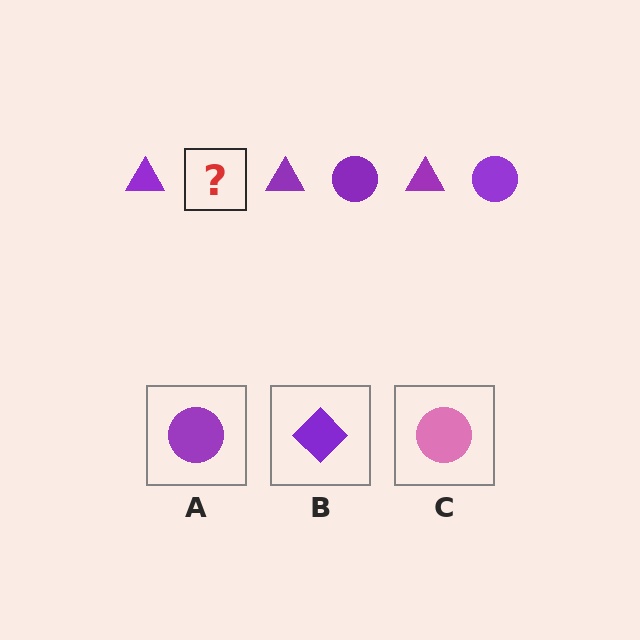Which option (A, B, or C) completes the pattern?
A.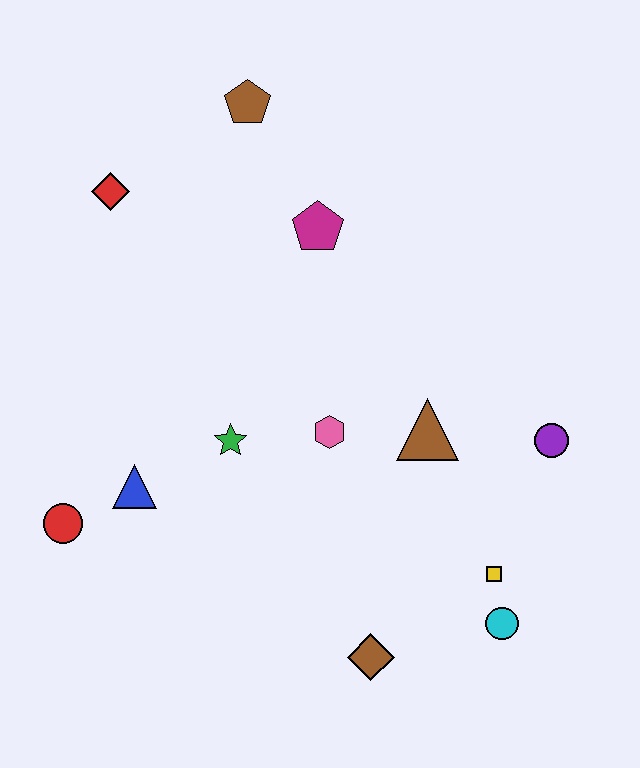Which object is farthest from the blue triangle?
The purple circle is farthest from the blue triangle.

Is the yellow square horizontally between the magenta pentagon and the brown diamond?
No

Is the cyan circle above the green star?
No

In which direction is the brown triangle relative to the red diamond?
The brown triangle is to the right of the red diamond.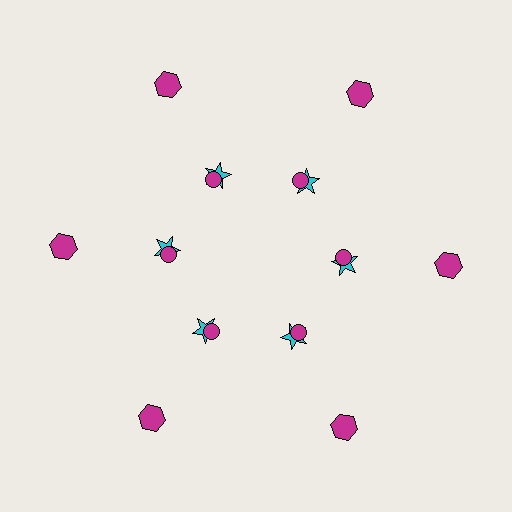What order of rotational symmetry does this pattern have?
This pattern has 6-fold rotational symmetry.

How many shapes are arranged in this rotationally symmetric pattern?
There are 18 shapes, arranged in 6 groups of 3.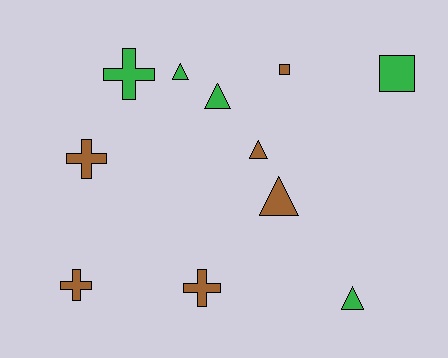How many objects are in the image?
There are 11 objects.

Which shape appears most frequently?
Triangle, with 5 objects.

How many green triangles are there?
There are 3 green triangles.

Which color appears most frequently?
Brown, with 6 objects.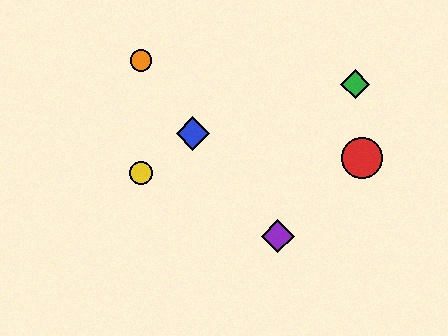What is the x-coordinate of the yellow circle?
The yellow circle is at x≈141.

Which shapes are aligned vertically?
The yellow circle, the orange circle are aligned vertically.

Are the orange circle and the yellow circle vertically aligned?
Yes, both are at x≈141.